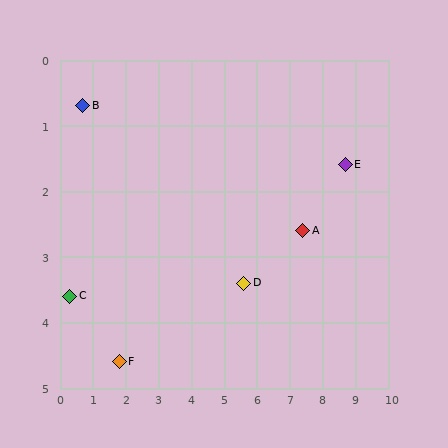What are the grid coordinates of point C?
Point C is at approximately (0.3, 3.6).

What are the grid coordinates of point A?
Point A is at approximately (7.4, 2.6).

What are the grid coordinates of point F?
Point F is at approximately (1.8, 4.6).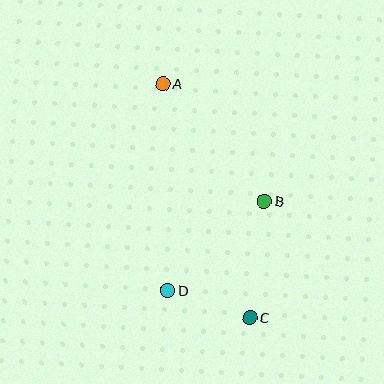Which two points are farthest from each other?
Points A and C are farthest from each other.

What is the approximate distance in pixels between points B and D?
The distance between B and D is approximately 131 pixels.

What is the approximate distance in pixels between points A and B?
The distance between A and B is approximately 155 pixels.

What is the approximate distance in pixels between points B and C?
The distance between B and C is approximately 117 pixels.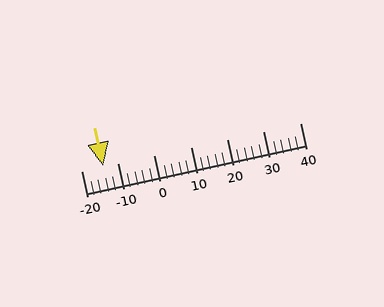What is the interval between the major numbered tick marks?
The major tick marks are spaced 10 units apart.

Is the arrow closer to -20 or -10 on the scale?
The arrow is closer to -10.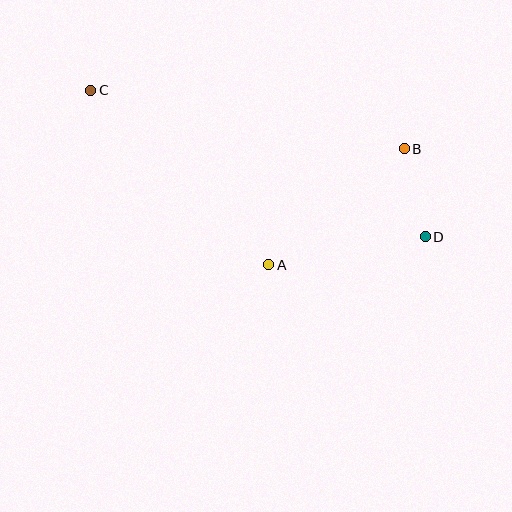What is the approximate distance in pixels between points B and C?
The distance between B and C is approximately 319 pixels.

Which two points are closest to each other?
Points B and D are closest to each other.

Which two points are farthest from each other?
Points C and D are farthest from each other.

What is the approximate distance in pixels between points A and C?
The distance between A and C is approximately 249 pixels.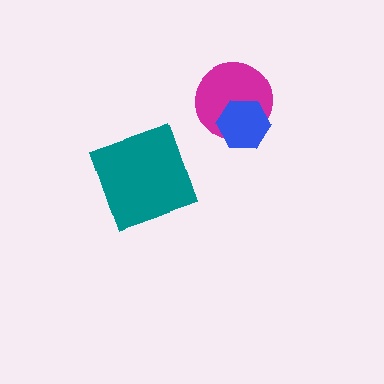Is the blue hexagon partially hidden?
No, no other shape covers it.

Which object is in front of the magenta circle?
The blue hexagon is in front of the magenta circle.